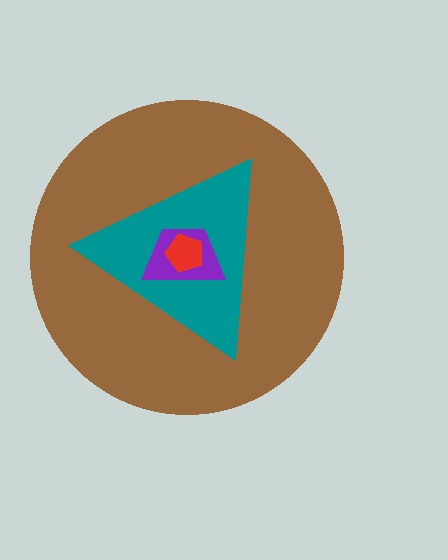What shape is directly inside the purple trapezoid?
The red pentagon.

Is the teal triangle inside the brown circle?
Yes.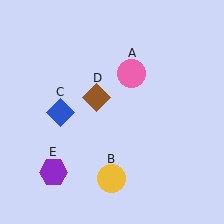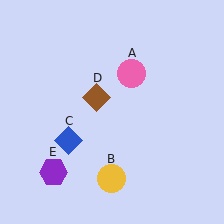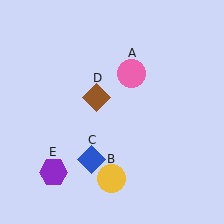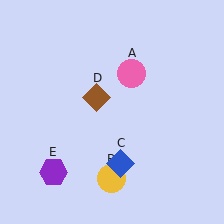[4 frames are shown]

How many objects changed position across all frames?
1 object changed position: blue diamond (object C).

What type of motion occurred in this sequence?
The blue diamond (object C) rotated counterclockwise around the center of the scene.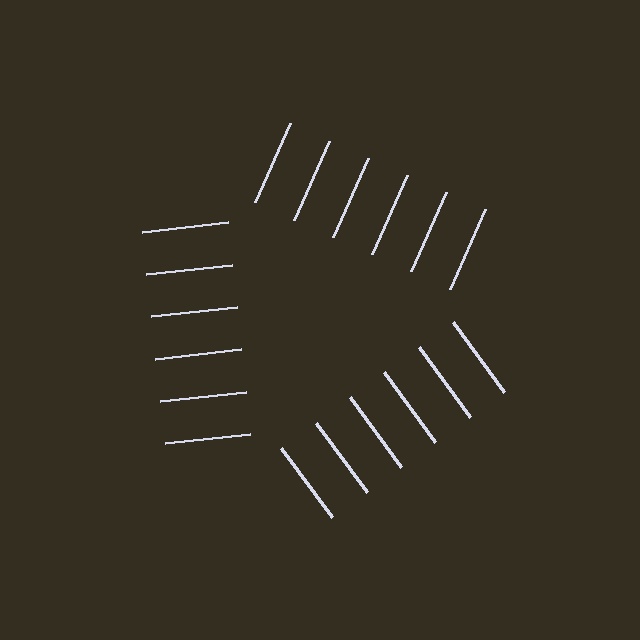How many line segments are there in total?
18 — 6 along each of the 3 edges.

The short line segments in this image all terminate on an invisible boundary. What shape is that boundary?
An illusory triangle — the line segments terminate on its edges but no continuous stroke is drawn.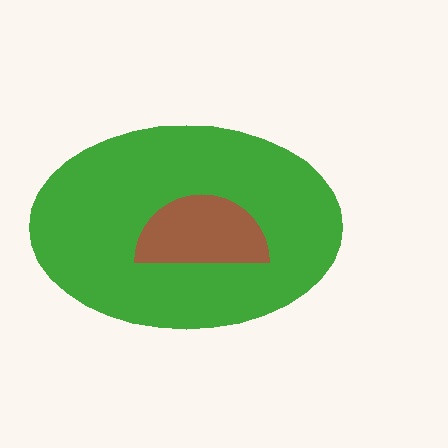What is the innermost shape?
The brown semicircle.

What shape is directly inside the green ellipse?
The brown semicircle.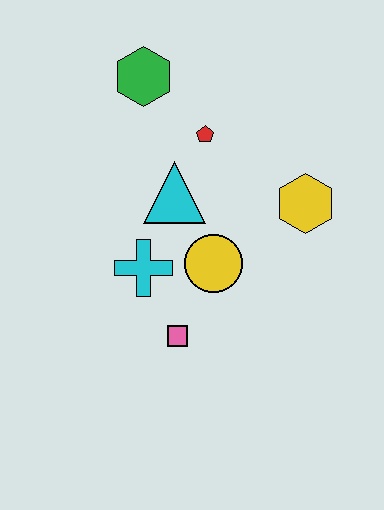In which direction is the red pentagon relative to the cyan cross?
The red pentagon is above the cyan cross.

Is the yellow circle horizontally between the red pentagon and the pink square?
No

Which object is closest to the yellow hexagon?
The yellow circle is closest to the yellow hexagon.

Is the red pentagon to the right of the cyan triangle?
Yes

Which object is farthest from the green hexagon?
The pink square is farthest from the green hexagon.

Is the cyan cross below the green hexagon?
Yes